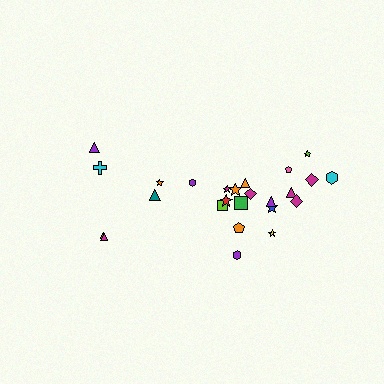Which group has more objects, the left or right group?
The right group.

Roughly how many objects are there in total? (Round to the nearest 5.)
Roughly 25 objects in total.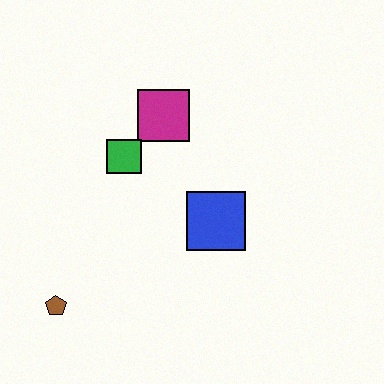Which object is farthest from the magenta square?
The brown pentagon is farthest from the magenta square.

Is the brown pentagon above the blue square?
No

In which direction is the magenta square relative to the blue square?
The magenta square is above the blue square.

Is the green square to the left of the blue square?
Yes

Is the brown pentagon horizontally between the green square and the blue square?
No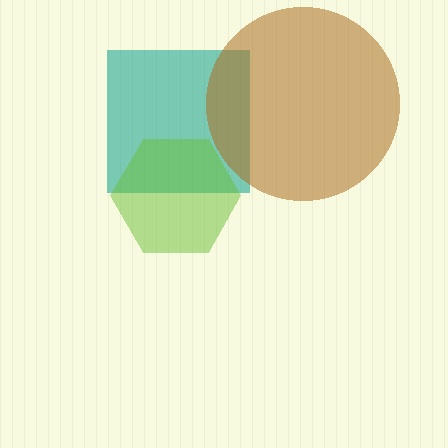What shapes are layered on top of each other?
The layered shapes are: a teal square, a lime hexagon, a brown circle.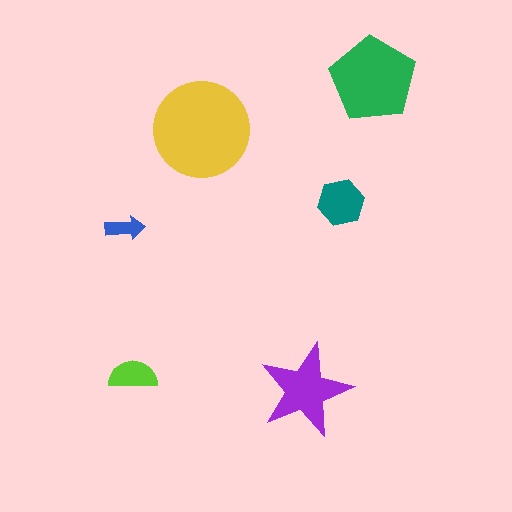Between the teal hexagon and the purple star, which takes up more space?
The purple star.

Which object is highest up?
The green pentagon is topmost.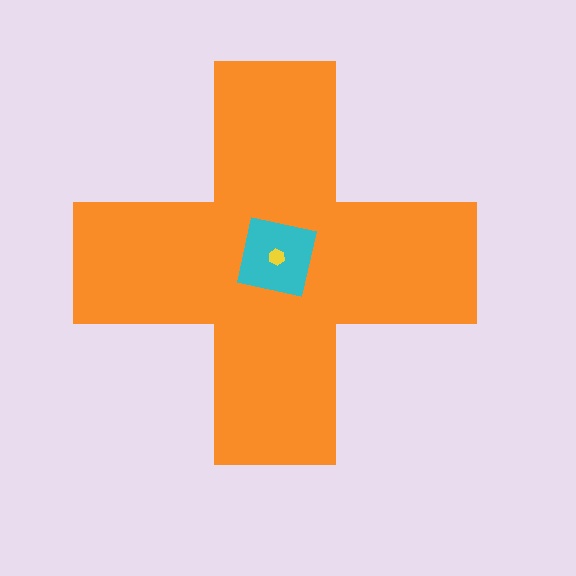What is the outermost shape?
The orange cross.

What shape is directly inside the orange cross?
The cyan square.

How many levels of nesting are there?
3.